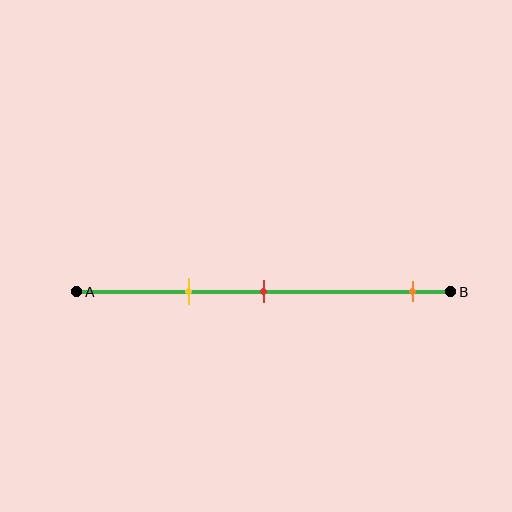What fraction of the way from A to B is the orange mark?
The orange mark is approximately 90% (0.9) of the way from A to B.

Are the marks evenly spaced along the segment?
No, the marks are not evenly spaced.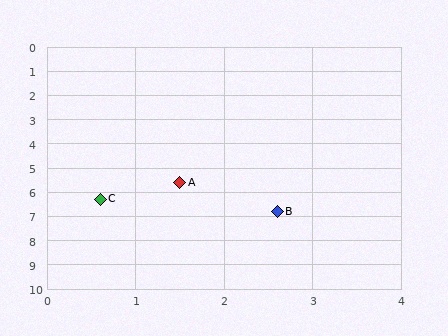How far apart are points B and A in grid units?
Points B and A are about 1.6 grid units apart.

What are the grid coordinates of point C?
Point C is at approximately (0.6, 6.3).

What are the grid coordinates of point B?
Point B is at approximately (2.6, 6.8).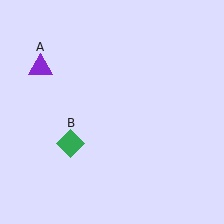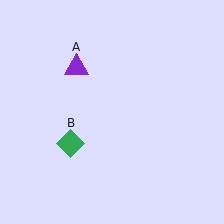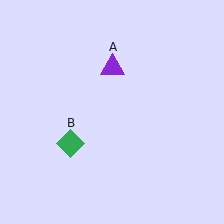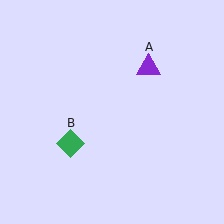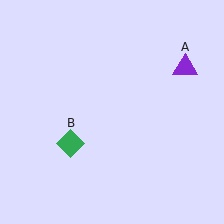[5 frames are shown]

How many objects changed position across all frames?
1 object changed position: purple triangle (object A).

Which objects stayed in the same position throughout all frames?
Green diamond (object B) remained stationary.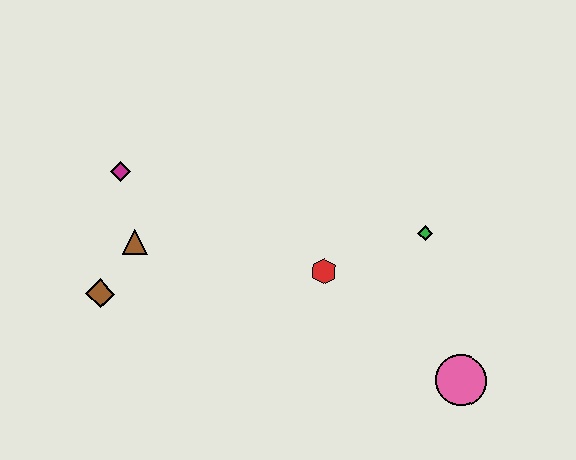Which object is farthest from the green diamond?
The brown diamond is farthest from the green diamond.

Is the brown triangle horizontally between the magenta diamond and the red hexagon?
Yes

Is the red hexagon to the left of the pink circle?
Yes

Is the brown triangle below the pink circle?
No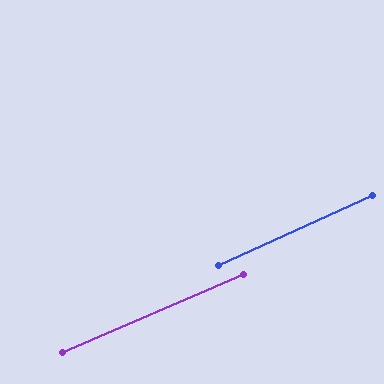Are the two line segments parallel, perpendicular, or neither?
Parallel — their directions differ by only 1.2°.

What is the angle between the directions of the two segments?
Approximately 1 degree.